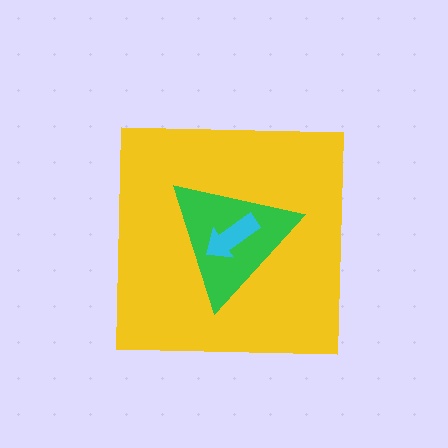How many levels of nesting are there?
3.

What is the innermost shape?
The cyan arrow.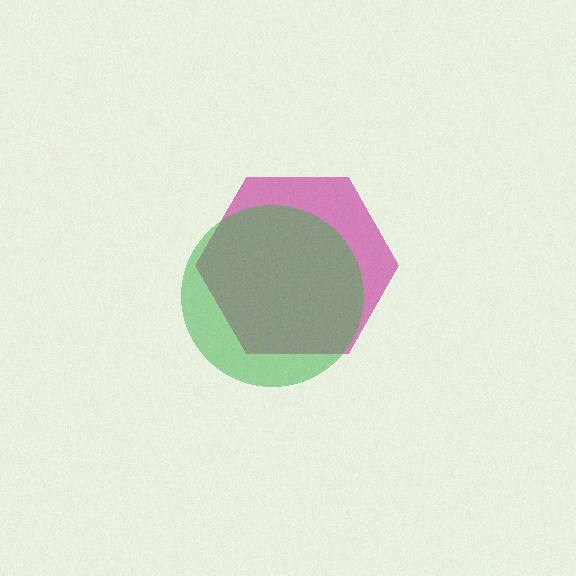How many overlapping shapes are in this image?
There are 2 overlapping shapes in the image.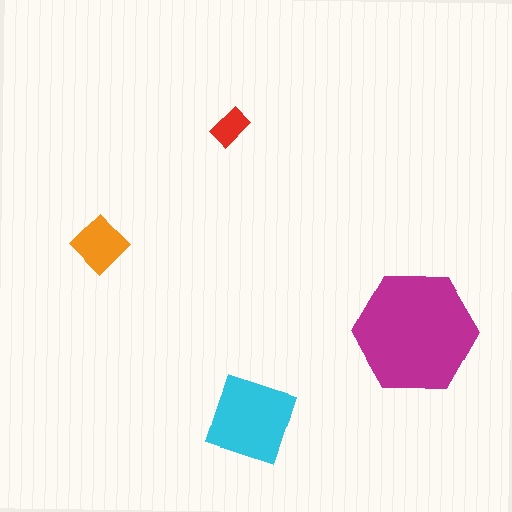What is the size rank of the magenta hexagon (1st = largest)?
1st.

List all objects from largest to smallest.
The magenta hexagon, the cyan square, the orange diamond, the red rectangle.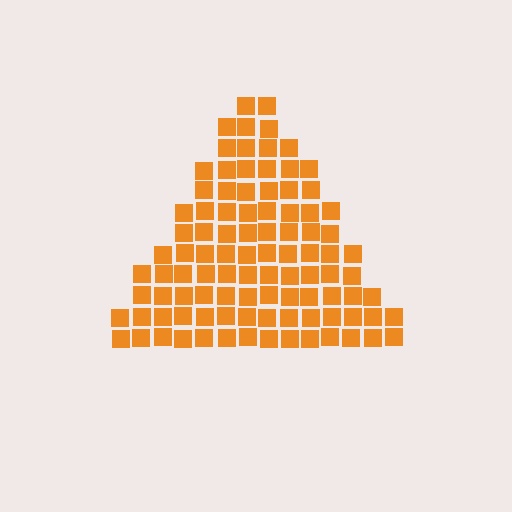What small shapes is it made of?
It is made of small squares.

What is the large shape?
The large shape is a triangle.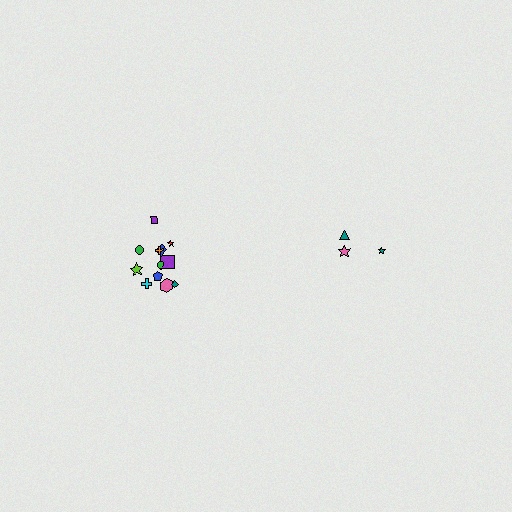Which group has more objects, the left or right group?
The left group.